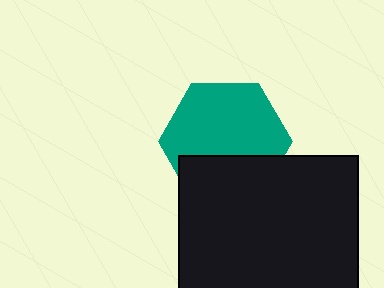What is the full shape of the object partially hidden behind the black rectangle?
The partially hidden object is a teal hexagon.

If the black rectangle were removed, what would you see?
You would see the complete teal hexagon.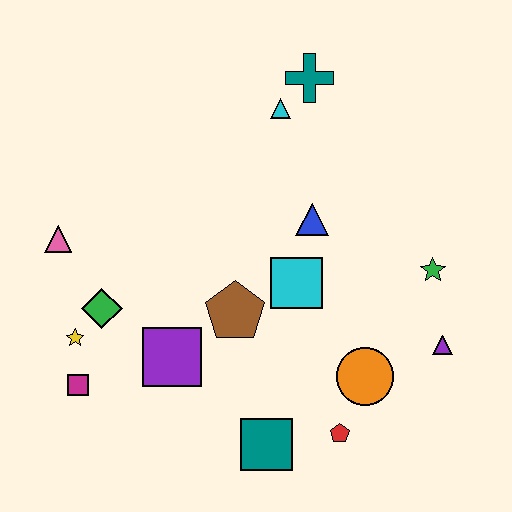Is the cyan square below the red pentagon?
No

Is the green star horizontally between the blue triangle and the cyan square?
No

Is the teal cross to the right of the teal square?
Yes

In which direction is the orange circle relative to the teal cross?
The orange circle is below the teal cross.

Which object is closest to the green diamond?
The yellow star is closest to the green diamond.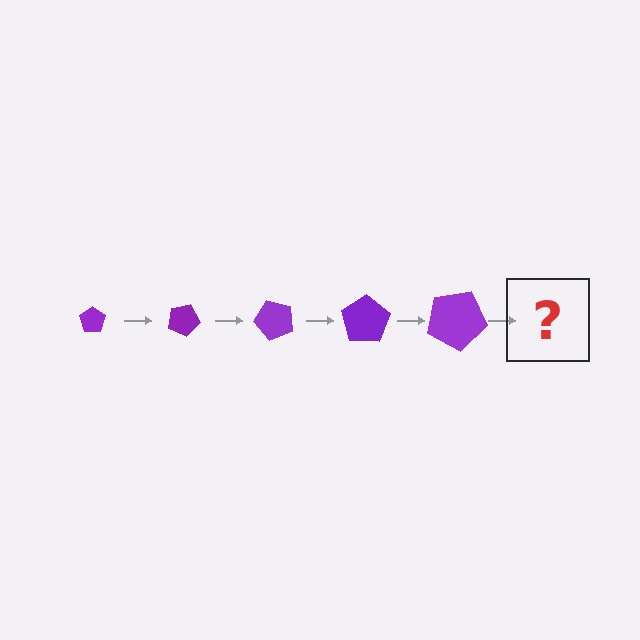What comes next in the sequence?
The next element should be a pentagon, larger than the previous one and rotated 125 degrees from the start.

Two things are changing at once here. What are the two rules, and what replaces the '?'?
The two rules are that the pentagon grows larger each step and it rotates 25 degrees each step. The '?' should be a pentagon, larger than the previous one and rotated 125 degrees from the start.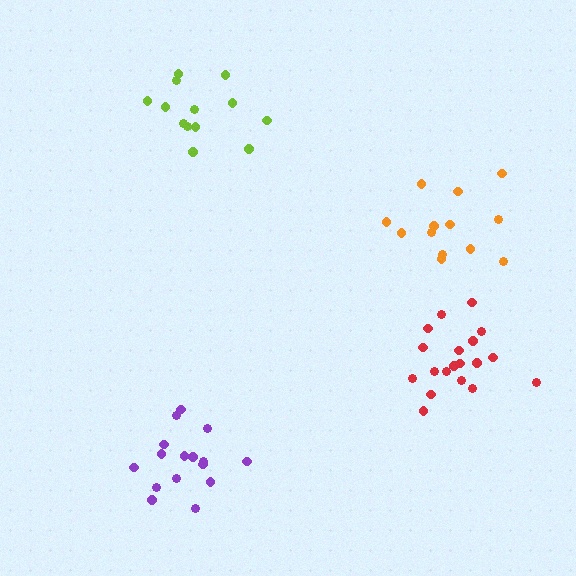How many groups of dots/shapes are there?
There are 4 groups.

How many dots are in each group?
Group 1: 13 dots, Group 2: 16 dots, Group 3: 13 dots, Group 4: 19 dots (61 total).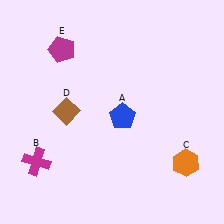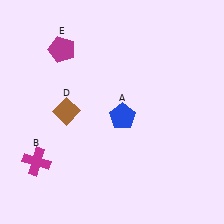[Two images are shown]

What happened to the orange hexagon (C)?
The orange hexagon (C) was removed in Image 2. It was in the bottom-right area of Image 1.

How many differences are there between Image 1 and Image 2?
There is 1 difference between the two images.